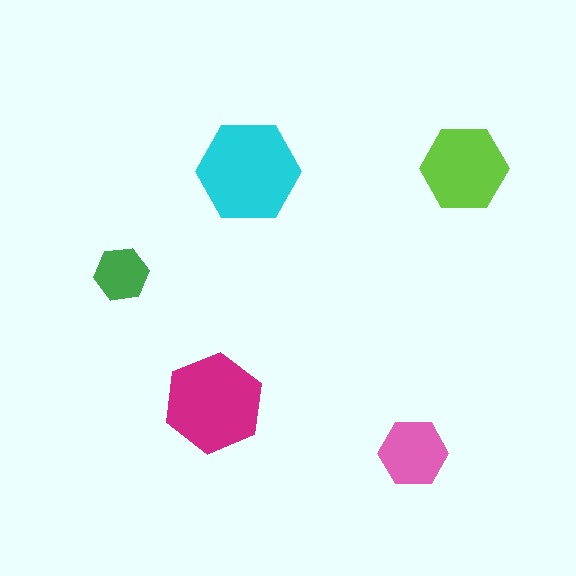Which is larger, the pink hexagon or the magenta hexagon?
The magenta one.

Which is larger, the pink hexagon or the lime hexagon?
The lime one.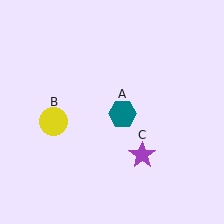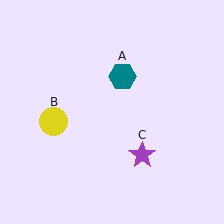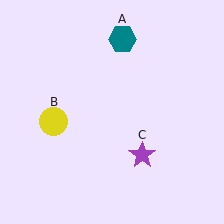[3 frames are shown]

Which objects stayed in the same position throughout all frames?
Yellow circle (object B) and purple star (object C) remained stationary.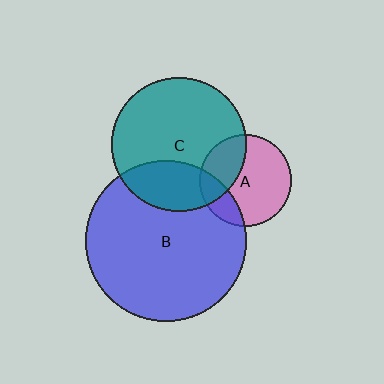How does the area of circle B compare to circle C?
Approximately 1.4 times.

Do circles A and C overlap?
Yes.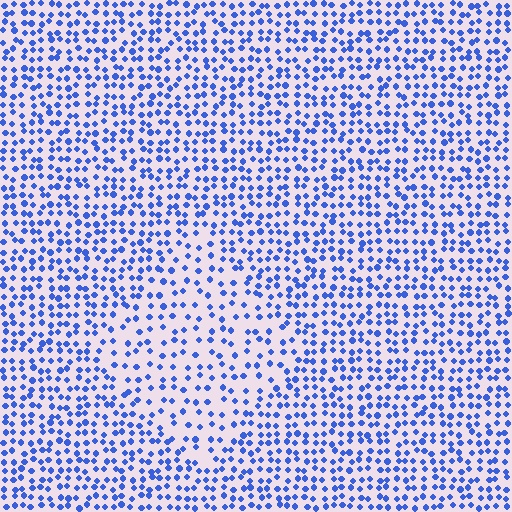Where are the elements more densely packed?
The elements are more densely packed outside the diamond boundary.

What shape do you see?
I see a diamond.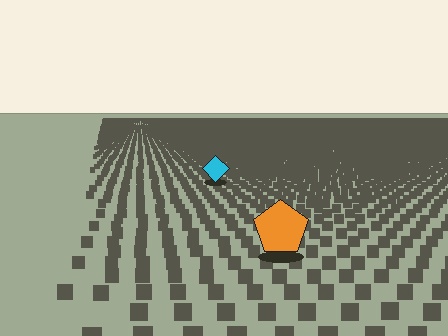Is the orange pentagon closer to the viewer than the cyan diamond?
Yes. The orange pentagon is closer — you can tell from the texture gradient: the ground texture is coarser near it.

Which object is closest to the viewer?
The orange pentagon is closest. The texture marks near it are larger and more spread out.